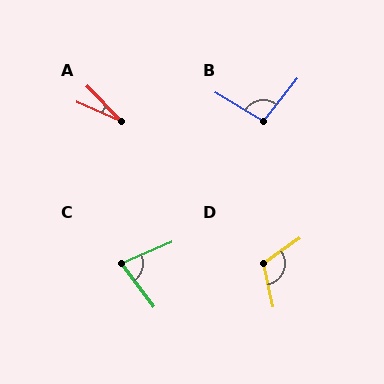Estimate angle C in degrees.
Approximately 76 degrees.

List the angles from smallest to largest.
A (22°), C (76°), B (98°), D (112°).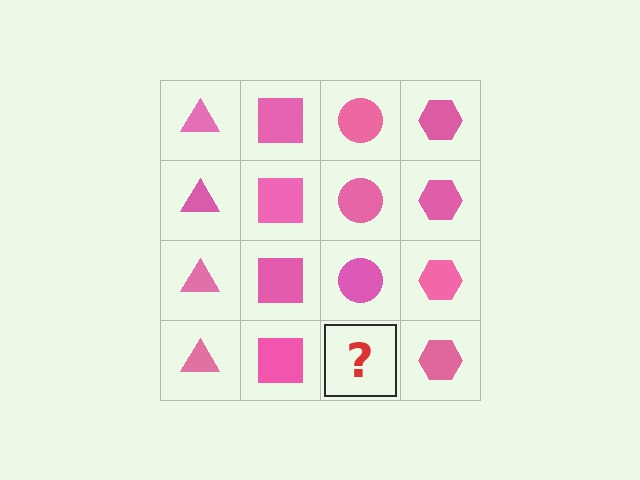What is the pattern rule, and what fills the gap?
The rule is that each column has a consistent shape. The gap should be filled with a pink circle.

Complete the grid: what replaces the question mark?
The question mark should be replaced with a pink circle.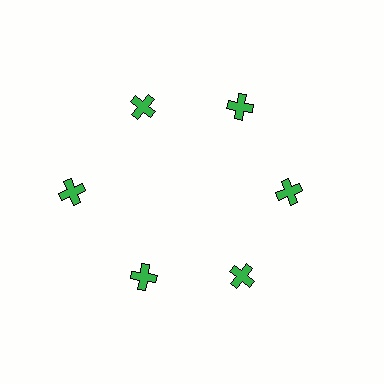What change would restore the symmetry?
The symmetry would be restored by moving it inward, back onto the ring so that all 6 crosses sit at equal angles and equal distance from the center.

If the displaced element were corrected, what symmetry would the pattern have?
It would have 6-fold rotational symmetry — the pattern would map onto itself every 60 degrees.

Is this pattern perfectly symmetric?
No. The 6 green crosses are arranged in a ring, but one element near the 9 o'clock position is pushed outward from the center, breaking the 6-fold rotational symmetry.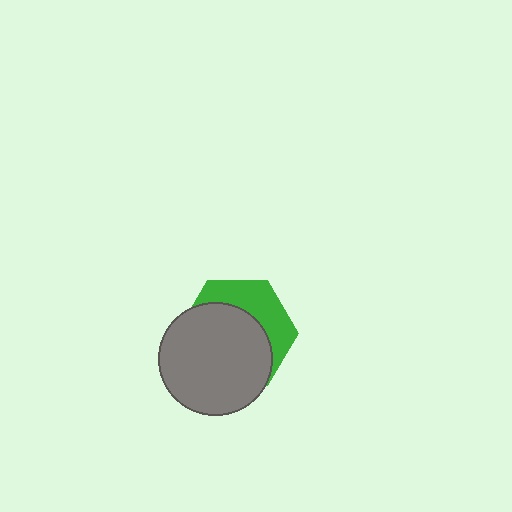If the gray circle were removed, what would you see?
You would see the complete green hexagon.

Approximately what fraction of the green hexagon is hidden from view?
Roughly 64% of the green hexagon is hidden behind the gray circle.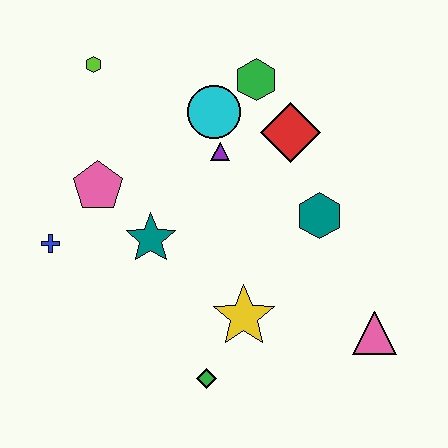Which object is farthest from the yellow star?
The lime hexagon is farthest from the yellow star.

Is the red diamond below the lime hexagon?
Yes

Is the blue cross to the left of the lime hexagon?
Yes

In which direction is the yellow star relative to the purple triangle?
The yellow star is below the purple triangle.